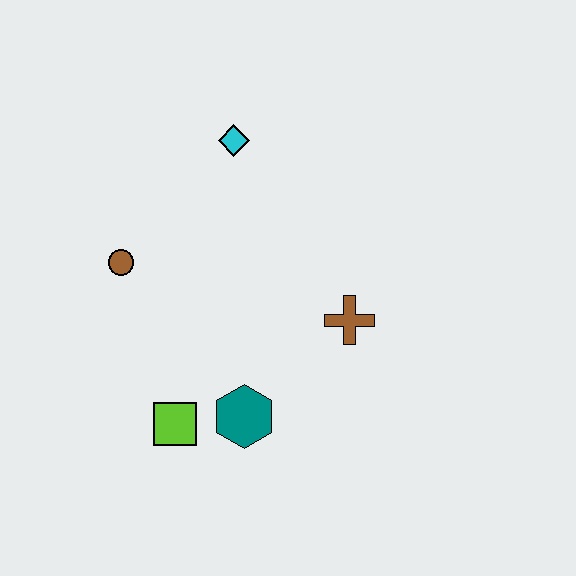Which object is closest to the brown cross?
The teal hexagon is closest to the brown cross.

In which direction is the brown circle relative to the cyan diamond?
The brown circle is below the cyan diamond.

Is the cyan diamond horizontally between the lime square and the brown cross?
Yes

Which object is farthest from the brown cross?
The brown circle is farthest from the brown cross.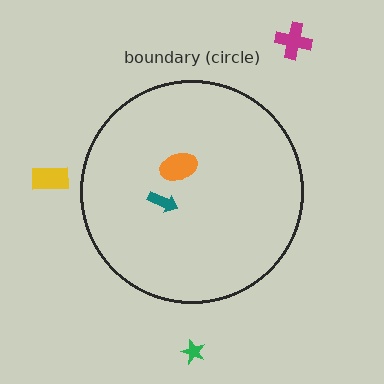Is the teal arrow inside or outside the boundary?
Inside.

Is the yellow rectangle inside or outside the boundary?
Outside.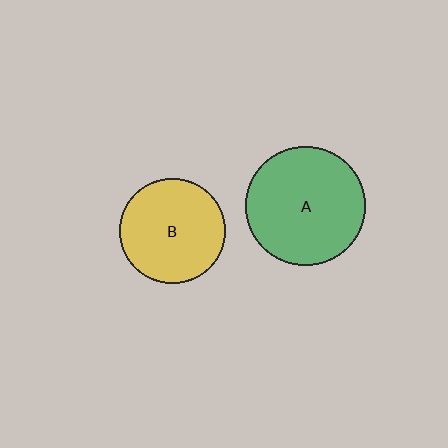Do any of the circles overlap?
No, none of the circles overlap.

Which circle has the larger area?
Circle A (green).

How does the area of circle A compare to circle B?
Approximately 1.3 times.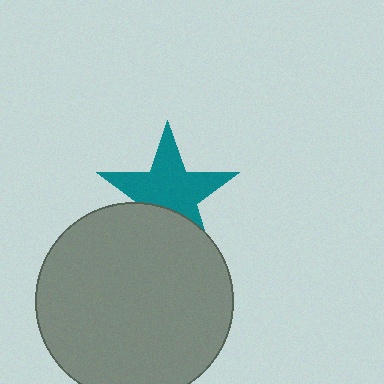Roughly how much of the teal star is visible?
Most of it is visible (roughly 69%).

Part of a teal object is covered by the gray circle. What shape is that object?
It is a star.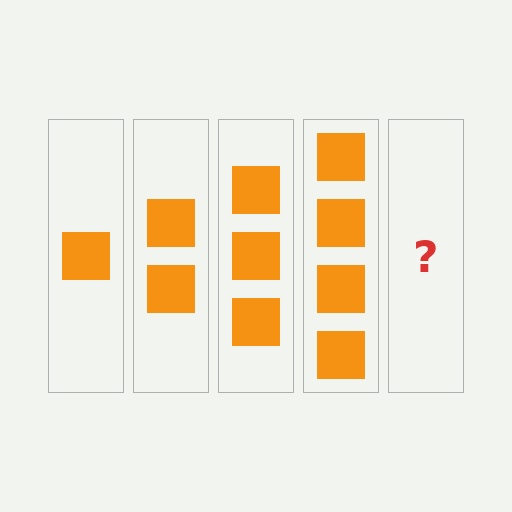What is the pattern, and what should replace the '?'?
The pattern is that each step adds one more square. The '?' should be 5 squares.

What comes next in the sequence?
The next element should be 5 squares.